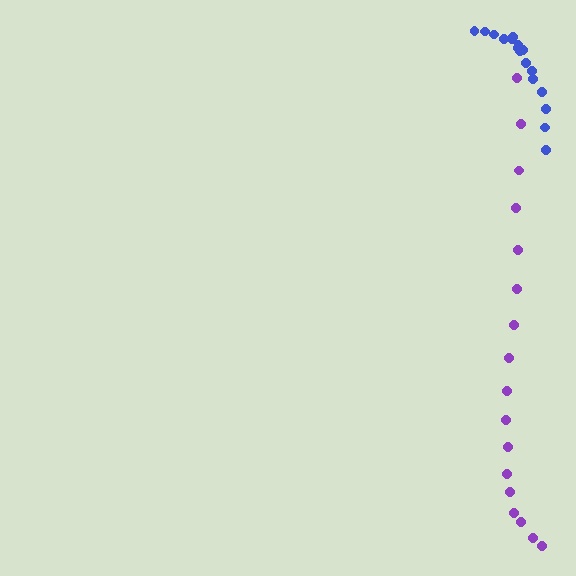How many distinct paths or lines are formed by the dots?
There are 2 distinct paths.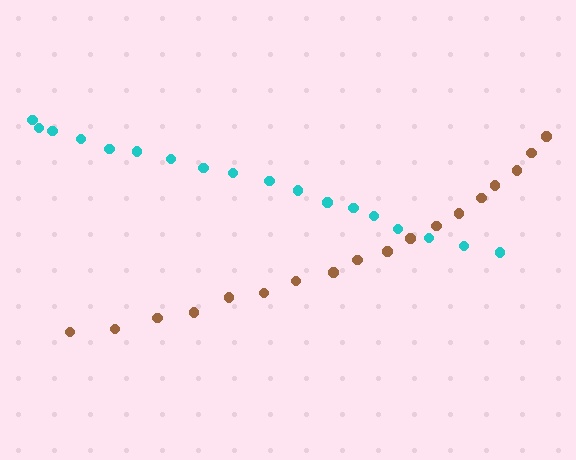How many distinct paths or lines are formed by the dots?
There are 2 distinct paths.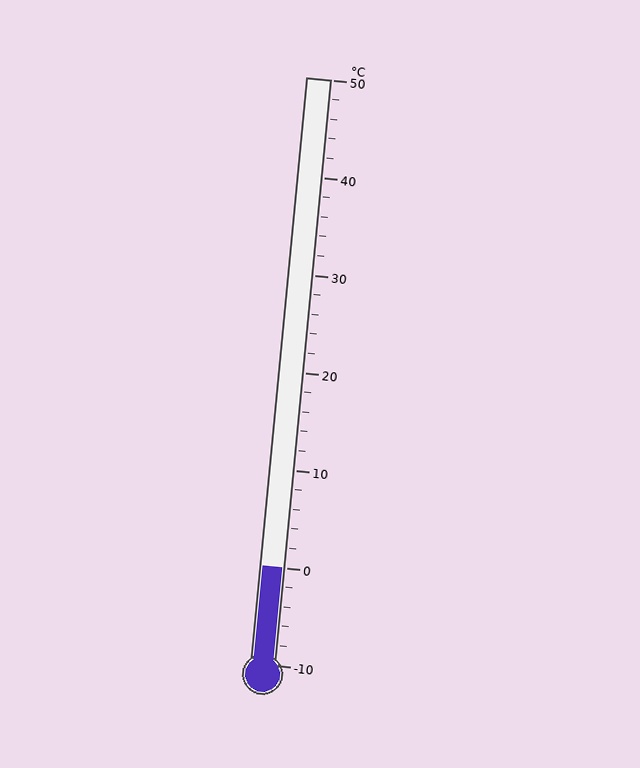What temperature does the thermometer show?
The thermometer shows approximately 0°C.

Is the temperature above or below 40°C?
The temperature is below 40°C.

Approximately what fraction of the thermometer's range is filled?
The thermometer is filled to approximately 15% of its range.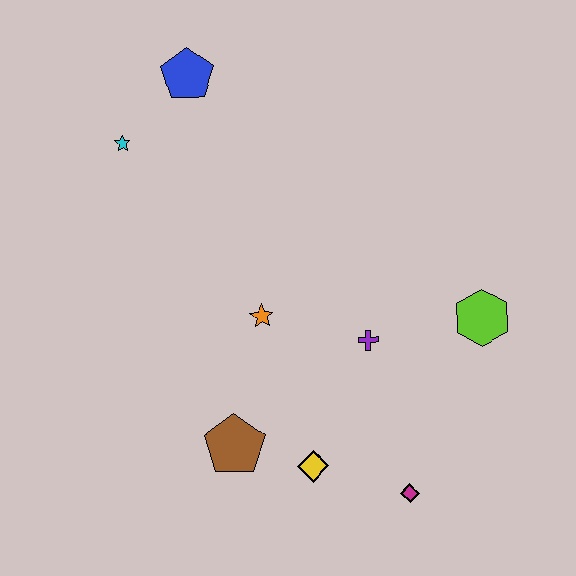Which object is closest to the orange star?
The purple cross is closest to the orange star.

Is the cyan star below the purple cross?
No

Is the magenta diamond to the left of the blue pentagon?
No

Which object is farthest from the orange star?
The blue pentagon is farthest from the orange star.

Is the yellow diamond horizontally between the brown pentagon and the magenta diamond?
Yes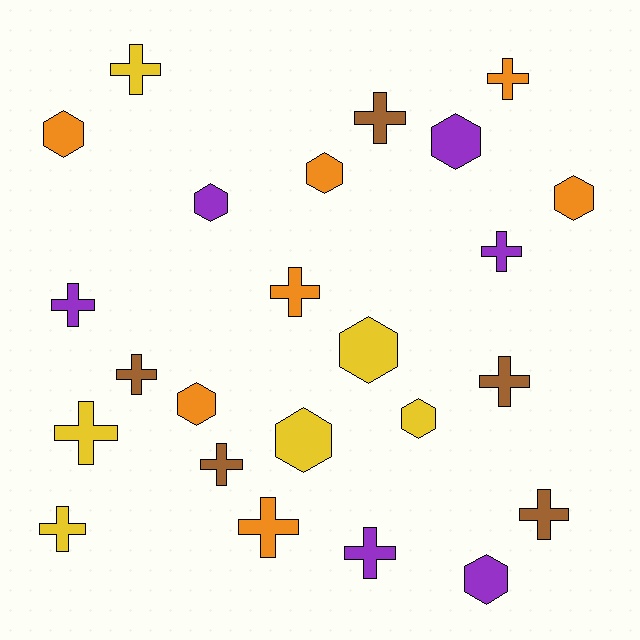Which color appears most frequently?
Orange, with 7 objects.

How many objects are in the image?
There are 24 objects.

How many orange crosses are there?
There are 3 orange crosses.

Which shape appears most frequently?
Cross, with 14 objects.